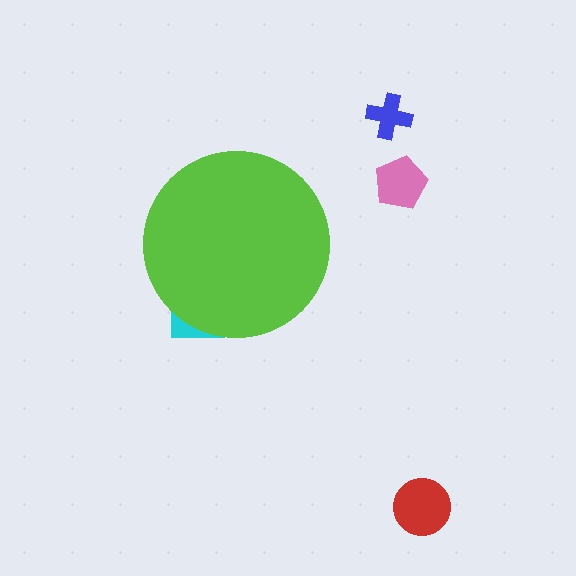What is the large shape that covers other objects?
A lime circle.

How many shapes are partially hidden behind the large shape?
1 shape is partially hidden.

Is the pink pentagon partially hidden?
No, the pink pentagon is fully visible.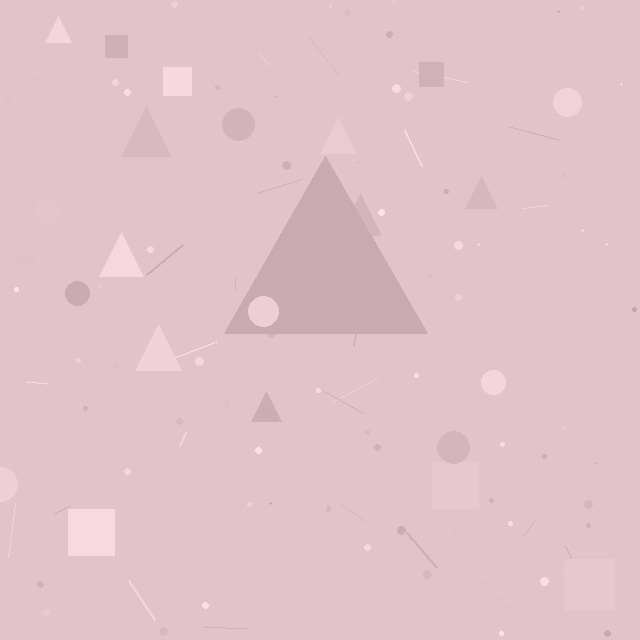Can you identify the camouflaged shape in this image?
The camouflaged shape is a triangle.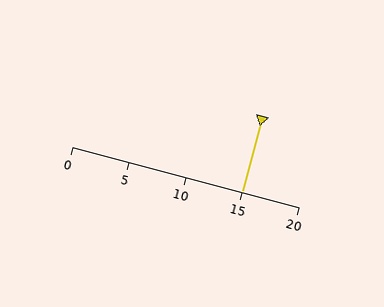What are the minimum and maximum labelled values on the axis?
The axis runs from 0 to 20.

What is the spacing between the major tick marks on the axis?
The major ticks are spaced 5 apart.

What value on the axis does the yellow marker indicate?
The marker indicates approximately 15.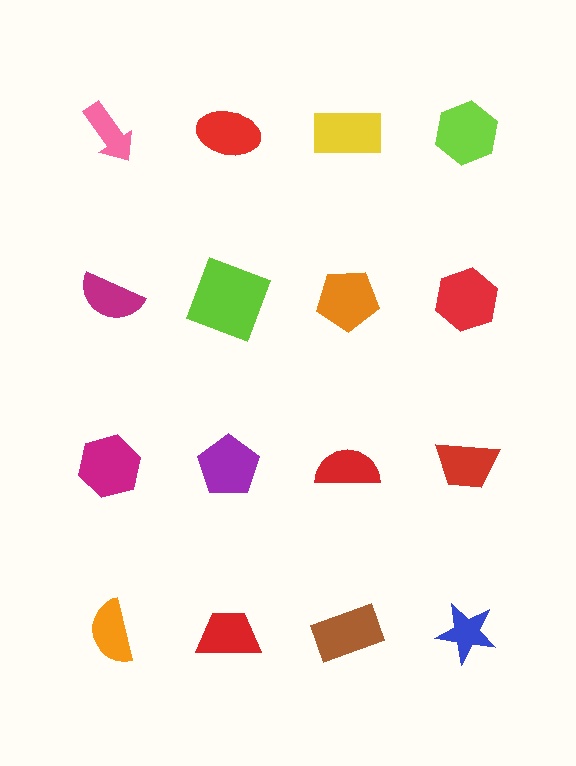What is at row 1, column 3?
A yellow rectangle.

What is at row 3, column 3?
A red semicircle.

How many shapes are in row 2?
4 shapes.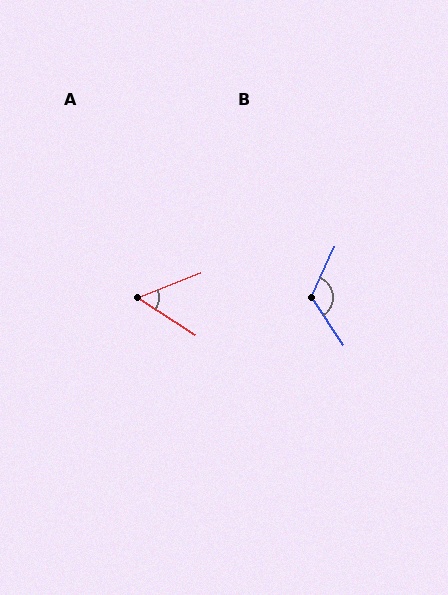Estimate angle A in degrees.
Approximately 54 degrees.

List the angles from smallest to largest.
A (54°), B (121°).